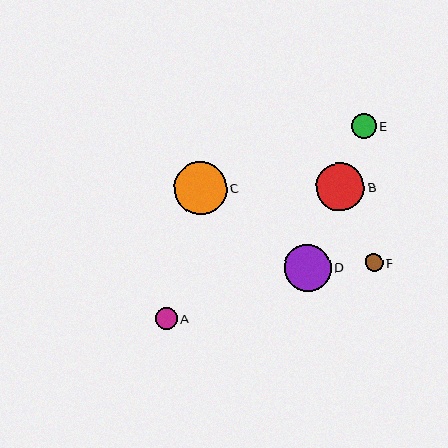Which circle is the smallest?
Circle F is the smallest with a size of approximately 17 pixels.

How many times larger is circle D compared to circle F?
Circle D is approximately 2.7 times the size of circle F.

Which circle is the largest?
Circle C is the largest with a size of approximately 53 pixels.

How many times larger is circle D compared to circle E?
Circle D is approximately 1.9 times the size of circle E.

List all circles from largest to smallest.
From largest to smallest: C, B, D, E, A, F.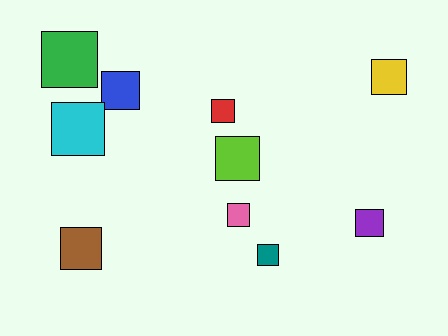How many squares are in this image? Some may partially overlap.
There are 10 squares.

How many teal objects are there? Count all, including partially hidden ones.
There is 1 teal object.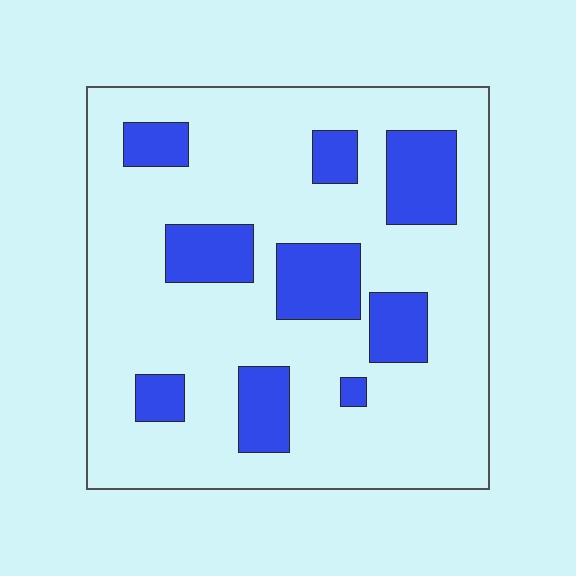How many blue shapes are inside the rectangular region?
9.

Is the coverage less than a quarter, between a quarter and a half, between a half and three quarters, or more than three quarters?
Less than a quarter.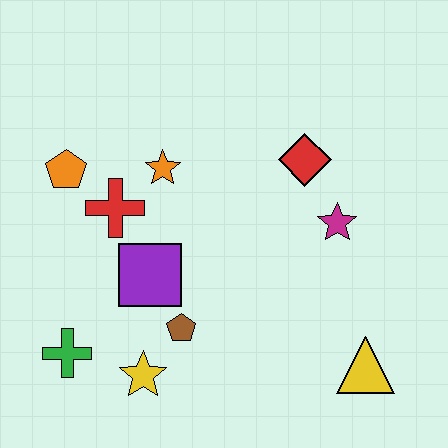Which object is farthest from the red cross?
The yellow triangle is farthest from the red cross.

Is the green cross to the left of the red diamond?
Yes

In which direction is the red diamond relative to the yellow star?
The red diamond is above the yellow star.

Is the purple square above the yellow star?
Yes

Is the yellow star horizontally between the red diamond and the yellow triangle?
No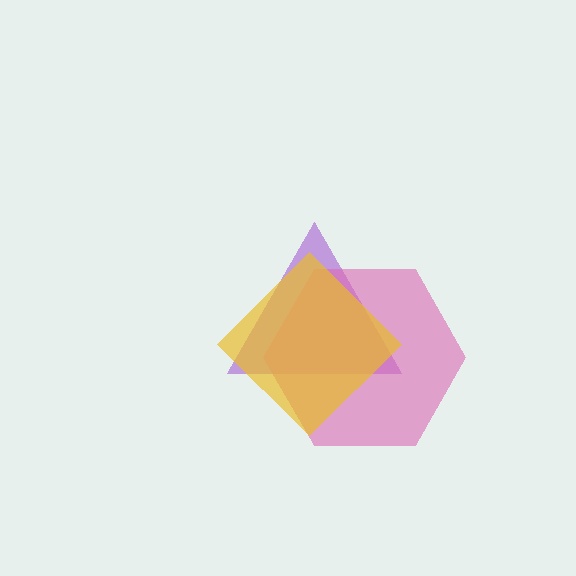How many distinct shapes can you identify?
There are 3 distinct shapes: a purple triangle, a pink hexagon, a yellow diamond.